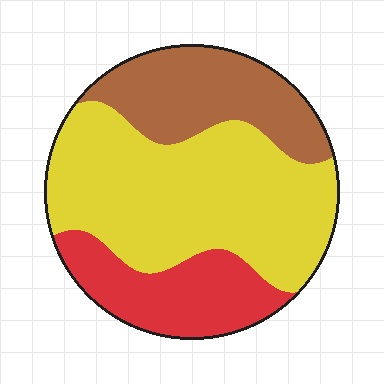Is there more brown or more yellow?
Yellow.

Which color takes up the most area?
Yellow, at roughly 55%.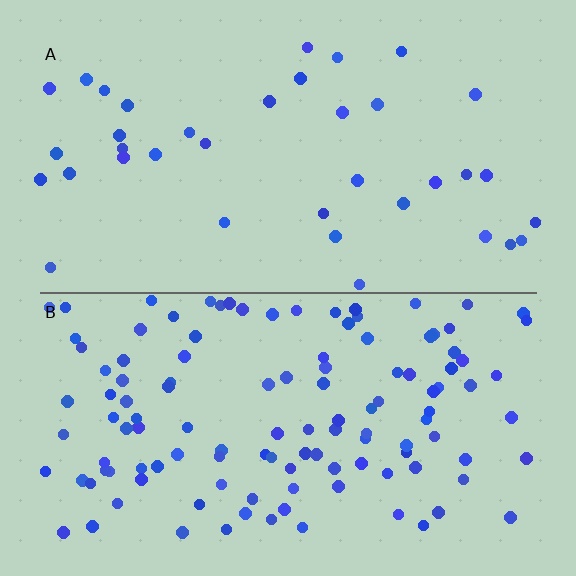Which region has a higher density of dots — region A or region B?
B (the bottom).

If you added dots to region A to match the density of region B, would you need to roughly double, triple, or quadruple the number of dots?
Approximately triple.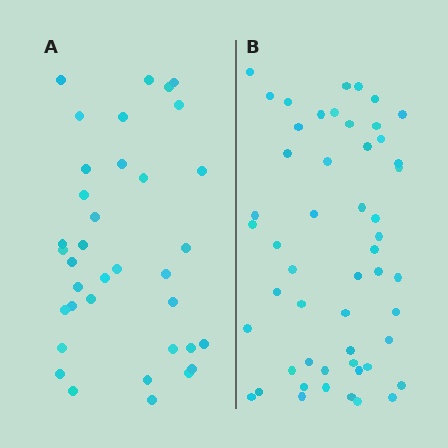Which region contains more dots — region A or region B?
Region B (the right region) has more dots.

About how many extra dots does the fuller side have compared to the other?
Region B has approximately 15 more dots than region A.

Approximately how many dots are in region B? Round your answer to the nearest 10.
About 50 dots. (The exact count is 52, which rounds to 50.)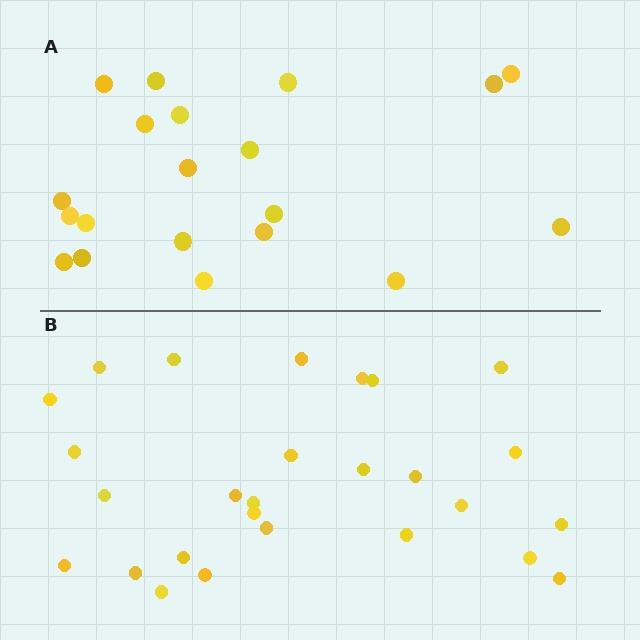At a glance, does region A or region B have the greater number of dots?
Region B (the bottom region) has more dots.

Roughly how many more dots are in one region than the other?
Region B has roughly 8 or so more dots than region A.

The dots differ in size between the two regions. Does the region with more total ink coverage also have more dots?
No. Region A has more total ink coverage because its dots are larger, but region B actually contains more individual dots. Total area can be misleading — the number of items is what matters here.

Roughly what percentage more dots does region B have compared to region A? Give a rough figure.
About 35% more.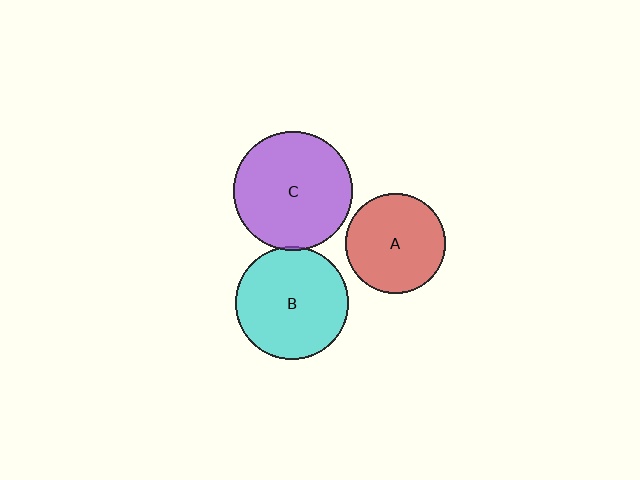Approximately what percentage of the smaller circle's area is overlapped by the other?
Approximately 5%.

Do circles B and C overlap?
Yes.